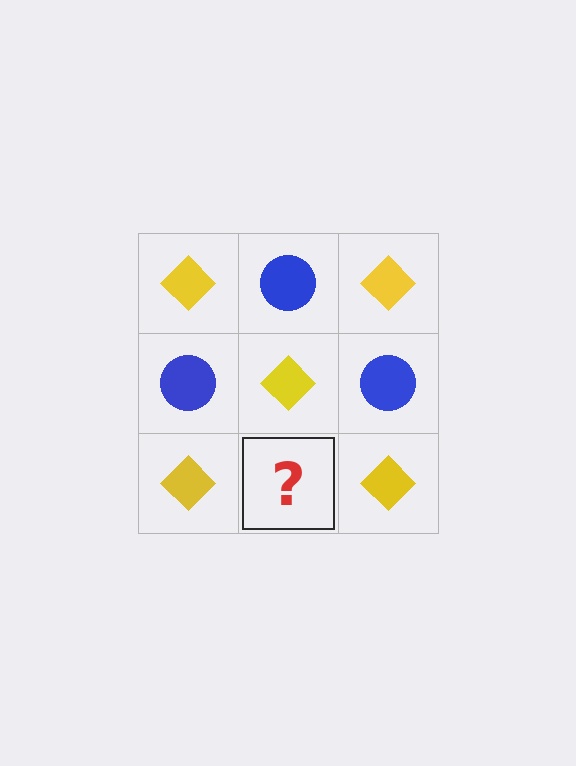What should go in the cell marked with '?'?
The missing cell should contain a blue circle.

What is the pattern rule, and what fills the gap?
The rule is that it alternates yellow diamond and blue circle in a checkerboard pattern. The gap should be filled with a blue circle.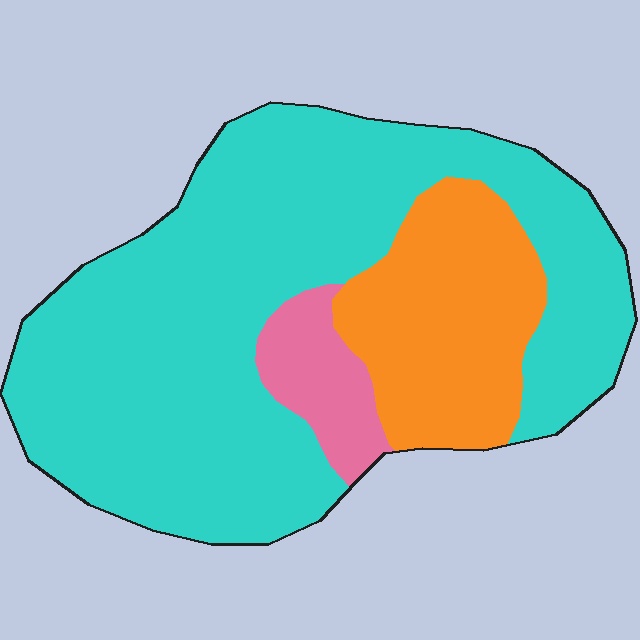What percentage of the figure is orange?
Orange covers 21% of the figure.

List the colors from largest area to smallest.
From largest to smallest: cyan, orange, pink.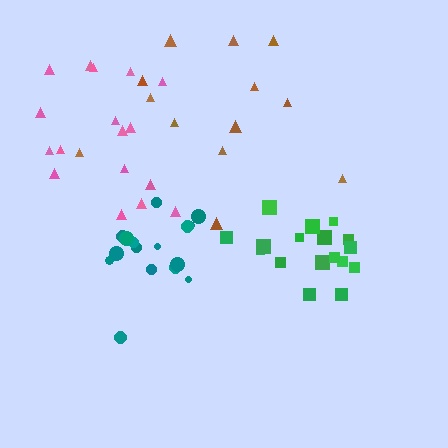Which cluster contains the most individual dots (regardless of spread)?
Green (17).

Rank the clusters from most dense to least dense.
green, teal, pink, brown.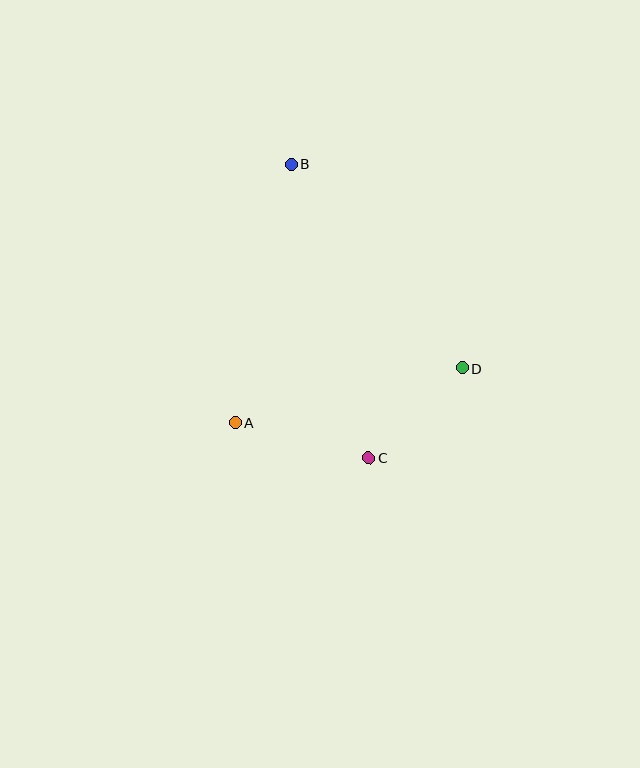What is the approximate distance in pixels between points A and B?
The distance between A and B is approximately 265 pixels.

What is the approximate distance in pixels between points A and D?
The distance between A and D is approximately 234 pixels.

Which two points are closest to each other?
Points C and D are closest to each other.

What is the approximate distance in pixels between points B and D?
The distance between B and D is approximately 266 pixels.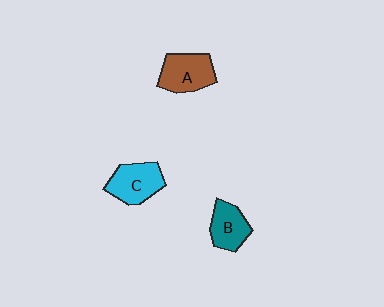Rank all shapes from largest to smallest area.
From largest to smallest: A (brown), C (cyan), B (teal).